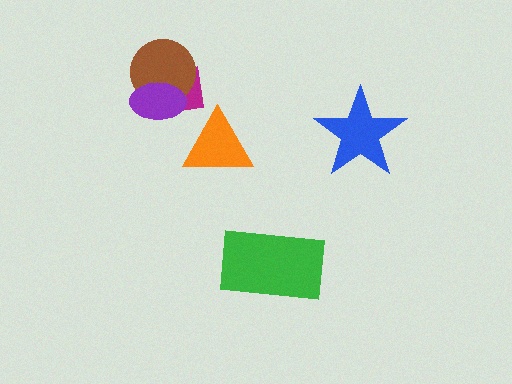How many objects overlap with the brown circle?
2 objects overlap with the brown circle.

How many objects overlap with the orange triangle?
0 objects overlap with the orange triangle.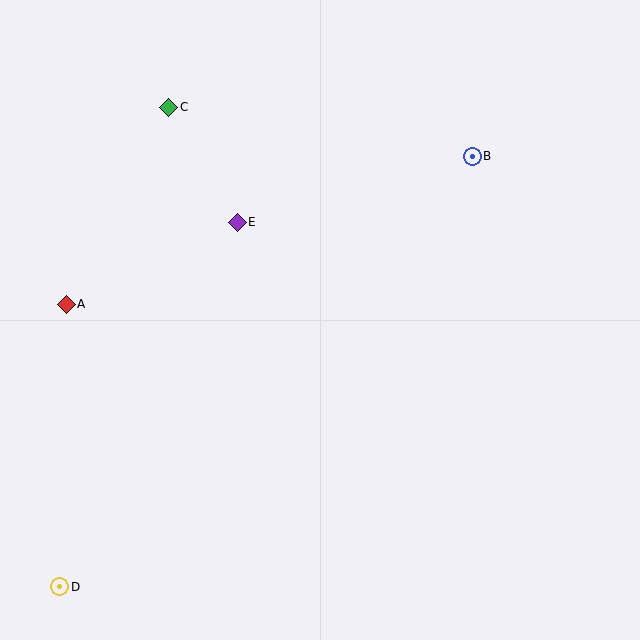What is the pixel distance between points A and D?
The distance between A and D is 283 pixels.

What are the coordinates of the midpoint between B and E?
The midpoint between B and E is at (355, 189).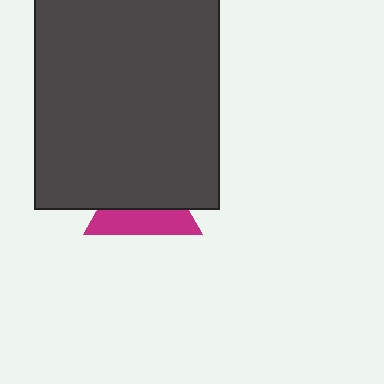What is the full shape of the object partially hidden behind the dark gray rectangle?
The partially hidden object is a magenta triangle.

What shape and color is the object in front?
The object in front is a dark gray rectangle.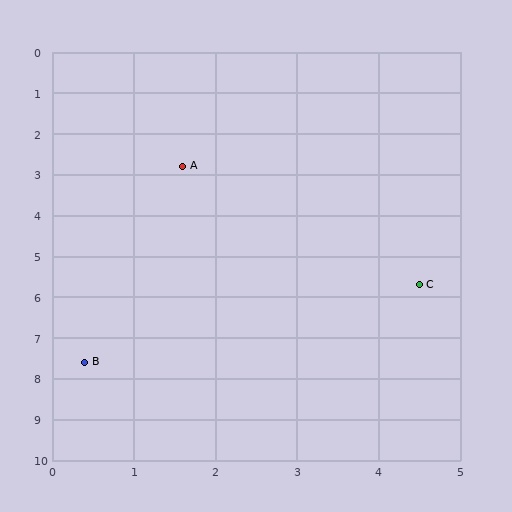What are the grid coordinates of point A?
Point A is at approximately (1.6, 2.8).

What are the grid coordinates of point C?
Point C is at approximately (4.5, 5.7).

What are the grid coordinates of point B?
Point B is at approximately (0.4, 7.6).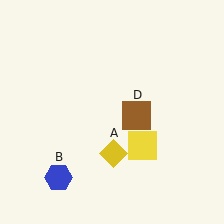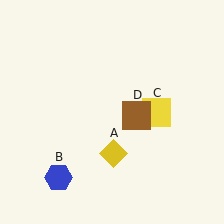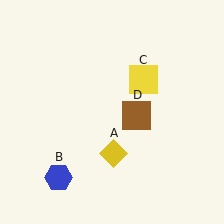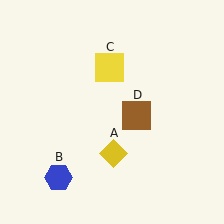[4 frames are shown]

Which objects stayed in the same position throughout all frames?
Yellow diamond (object A) and blue hexagon (object B) and brown square (object D) remained stationary.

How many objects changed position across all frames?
1 object changed position: yellow square (object C).